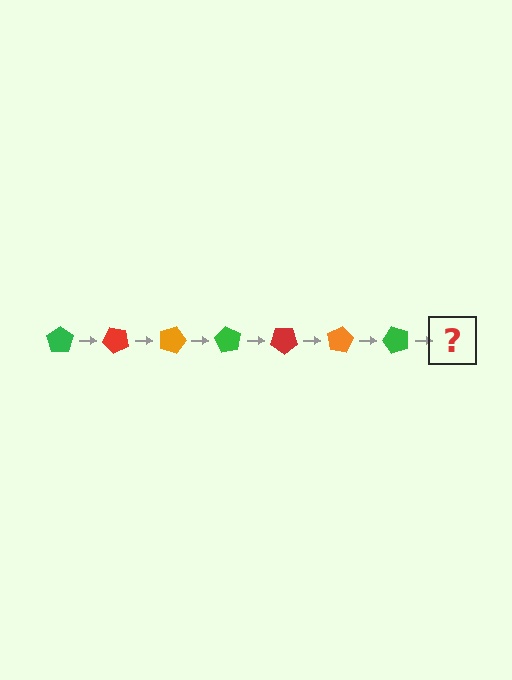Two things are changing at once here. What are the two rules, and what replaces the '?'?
The two rules are that it rotates 45 degrees each step and the color cycles through green, red, and orange. The '?' should be a red pentagon, rotated 315 degrees from the start.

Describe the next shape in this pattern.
It should be a red pentagon, rotated 315 degrees from the start.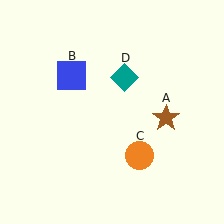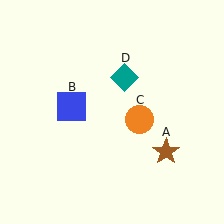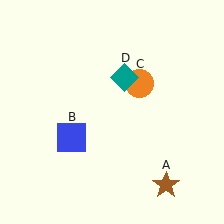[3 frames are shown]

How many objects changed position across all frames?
3 objects changed position: brown star (object A), blue square (object B), orange circle (object C).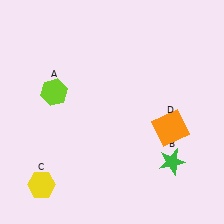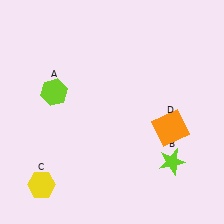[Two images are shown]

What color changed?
The star (B) changed from green in Image 1 to lime in Image 2.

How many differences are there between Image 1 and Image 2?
There is 1 difference between the two images.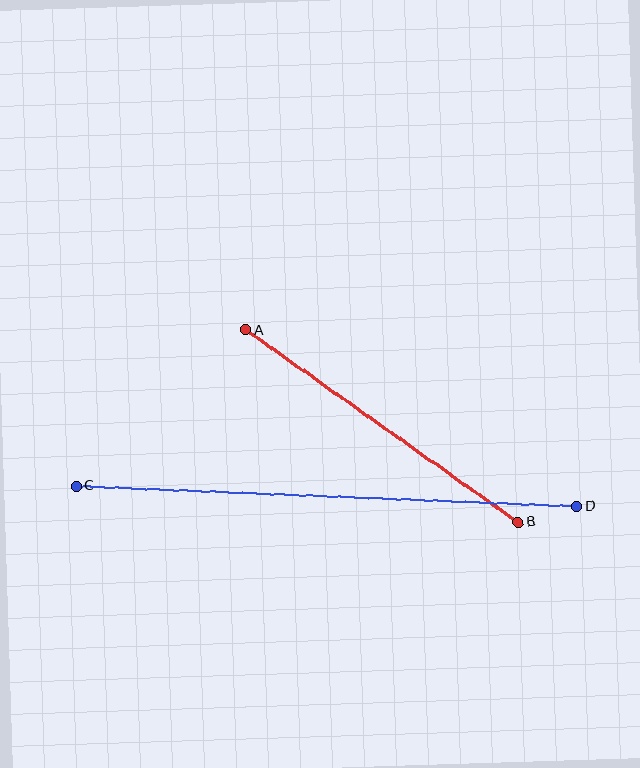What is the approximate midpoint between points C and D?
The midpoint is at approximately (327, 496) pixels.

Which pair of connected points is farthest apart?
Points C and D are farthest apart.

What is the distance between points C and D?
The distance is approximately 501 pixels.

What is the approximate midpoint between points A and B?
The midpoint is at approximately (382, 426) pixels.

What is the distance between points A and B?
The distance is approximately 333 pixels.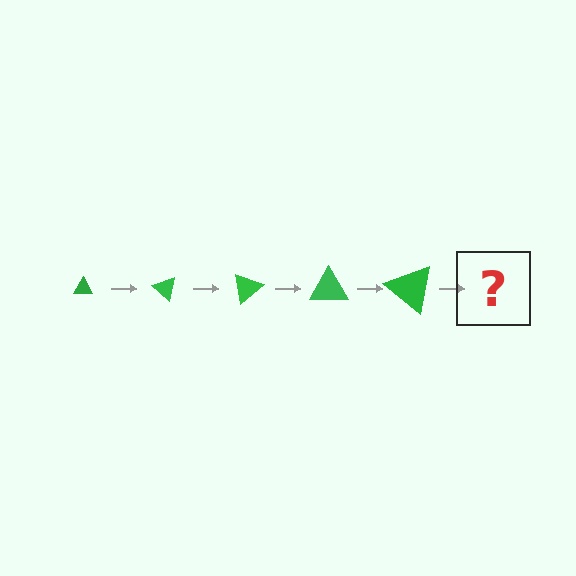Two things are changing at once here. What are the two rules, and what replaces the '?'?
The two rules are that the triangle grows larger each step and it rotates 40 degrees each step. The '?' should be a triangle, larger than the previous one and rotated 200 degrees from the start.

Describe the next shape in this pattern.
It should be a triangle, larger than the previous one and rotated 200 degrees from the start.